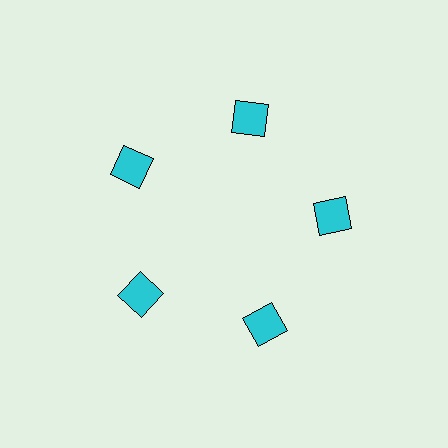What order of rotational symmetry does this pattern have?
This pattern has 5-fold rotational symmetry.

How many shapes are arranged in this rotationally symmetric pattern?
There are 5 shapes, arranged in 5 groups of 1.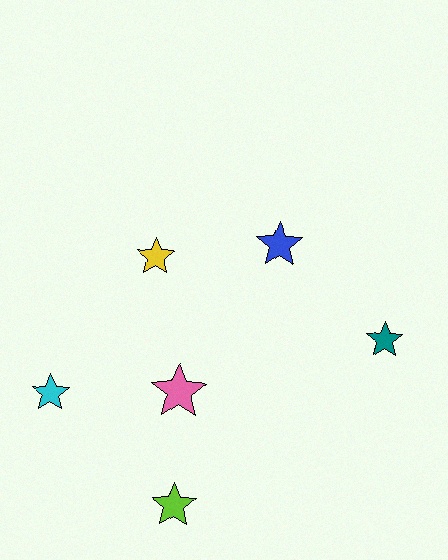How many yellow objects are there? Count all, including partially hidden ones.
There is 1 yellow object.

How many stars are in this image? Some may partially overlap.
There are 6 stars.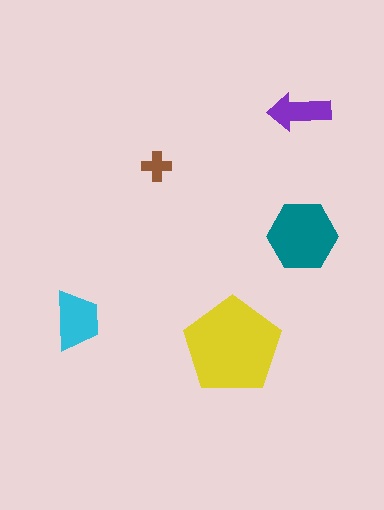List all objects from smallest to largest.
The brown cross, the purple arrow, the cyan trapezoid, the teal hexagon, the yellow pentagon.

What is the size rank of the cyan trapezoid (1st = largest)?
3rd.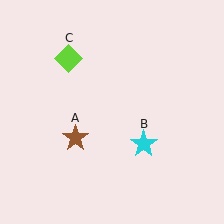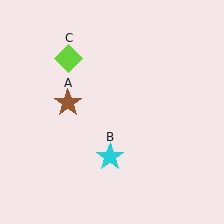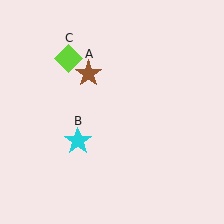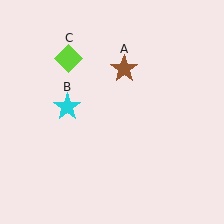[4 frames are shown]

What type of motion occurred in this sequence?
The brown star (object A), cyan star (object B) rotated clockwise around the center of the scene.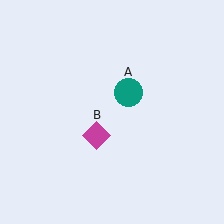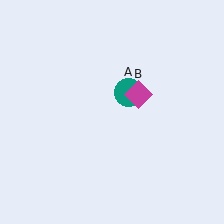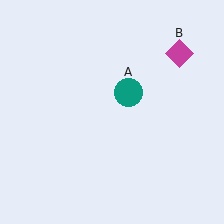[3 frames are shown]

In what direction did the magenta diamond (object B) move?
The magenta diamond (object B) moved up and to the right.